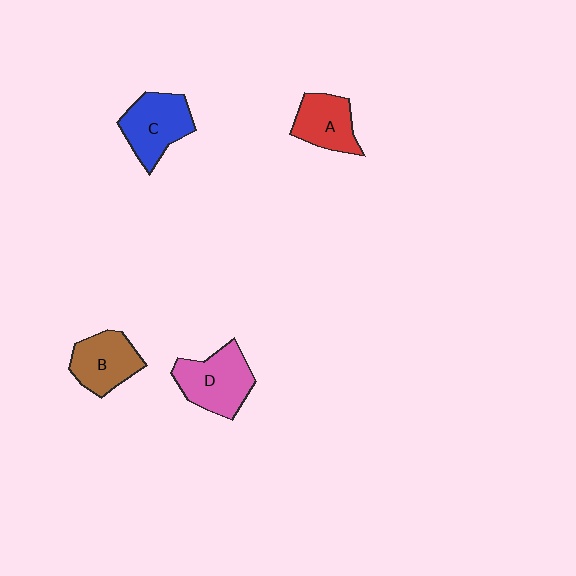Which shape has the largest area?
Shape D (pink).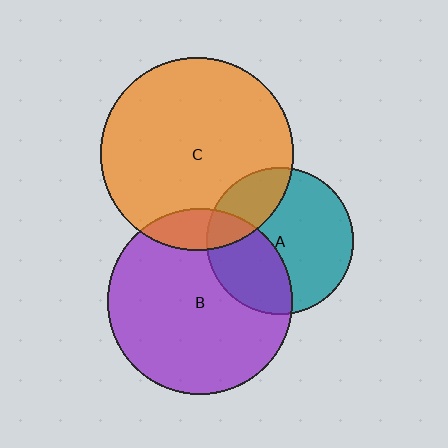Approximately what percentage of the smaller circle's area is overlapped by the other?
Approximately 10%.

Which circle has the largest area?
Circle C (orange).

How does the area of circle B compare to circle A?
Approximately 1.6 times.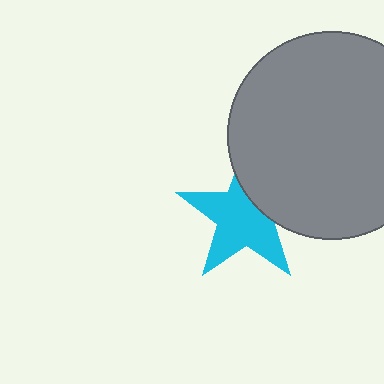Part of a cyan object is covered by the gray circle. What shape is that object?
It is a star.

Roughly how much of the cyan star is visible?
Most of it is visible (roughly 69%).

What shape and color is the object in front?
The object in front is a gray circle.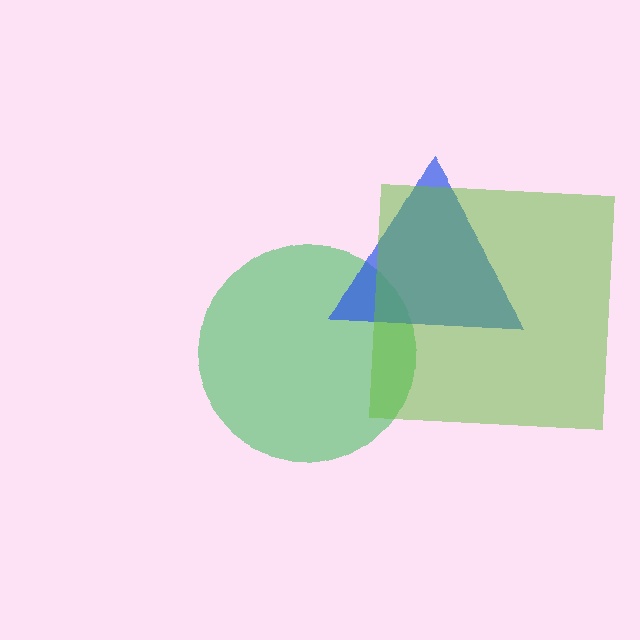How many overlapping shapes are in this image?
There are 3 overlapping shapes in the image.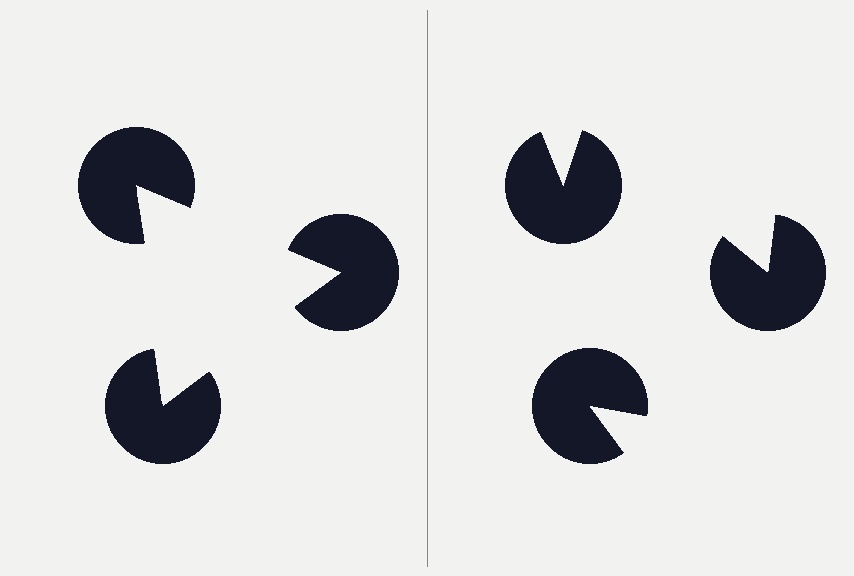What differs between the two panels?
The pac-man discs are positioned identically on both sides; only the wedge orientations differ. On the left they align to a triangle; on the right they are misaligned.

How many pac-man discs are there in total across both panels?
6 — 3 on each side.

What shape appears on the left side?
An illusory triangle.